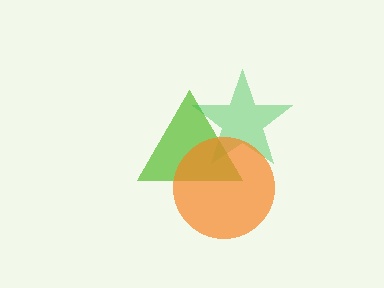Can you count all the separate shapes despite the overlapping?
Yes, there are 3 separate shapes.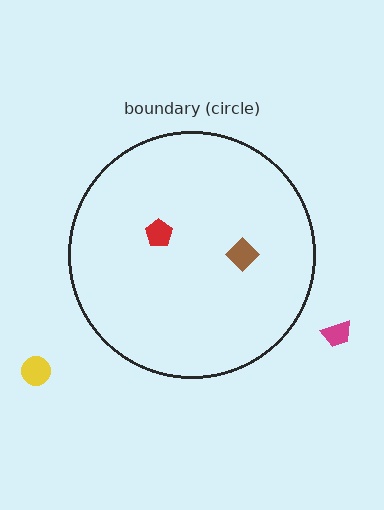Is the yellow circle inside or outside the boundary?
Outside.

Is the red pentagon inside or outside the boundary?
Inside.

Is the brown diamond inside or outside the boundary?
Inside.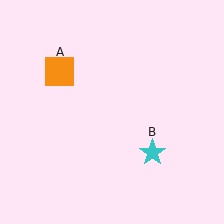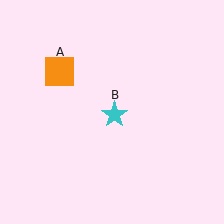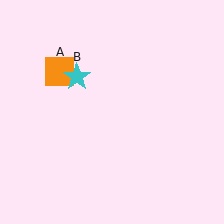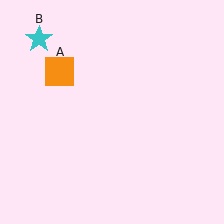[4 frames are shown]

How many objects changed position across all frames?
1 object changed position: cyan star (object B).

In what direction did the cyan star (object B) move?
The cyan star (object B) moved up and to the left.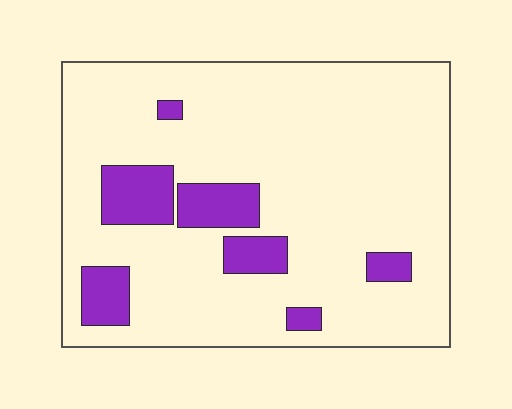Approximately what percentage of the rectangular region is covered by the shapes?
Approximately 15%.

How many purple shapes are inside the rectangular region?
7.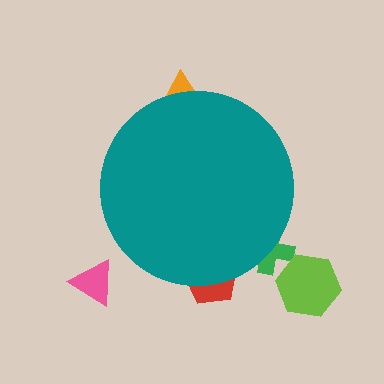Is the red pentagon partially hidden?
Yes, the red pentagon is partially hidden behind the teal circle.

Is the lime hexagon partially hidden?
No, the lime hexagon is fully visible.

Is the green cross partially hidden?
Yes, the green cross is partially hidden behind the teal circle.